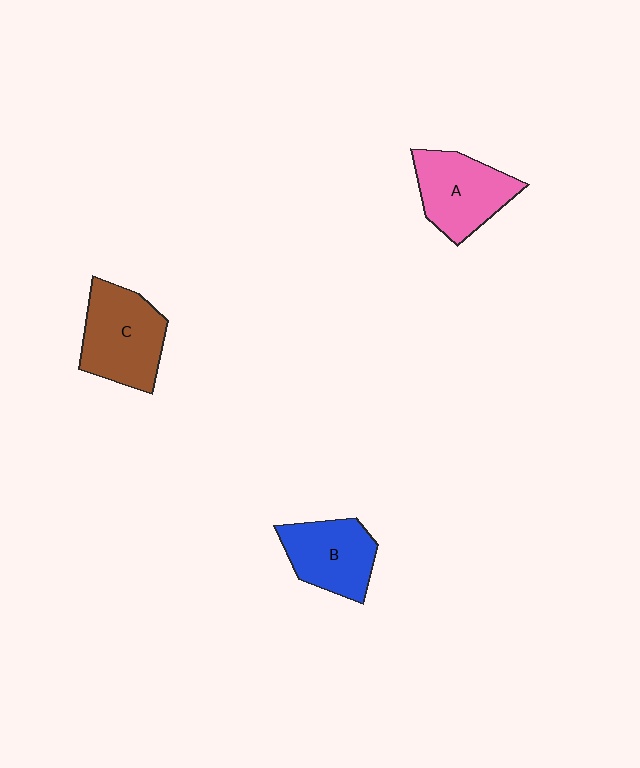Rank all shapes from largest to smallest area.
From largest to smallest: C (brown), A (pink), B (blue).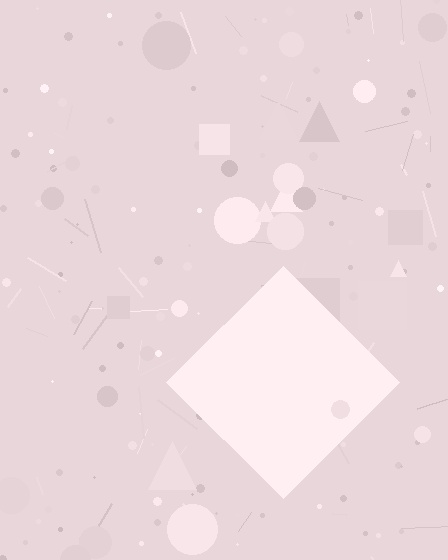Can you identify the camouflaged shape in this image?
The camouflaged shape is a diamond.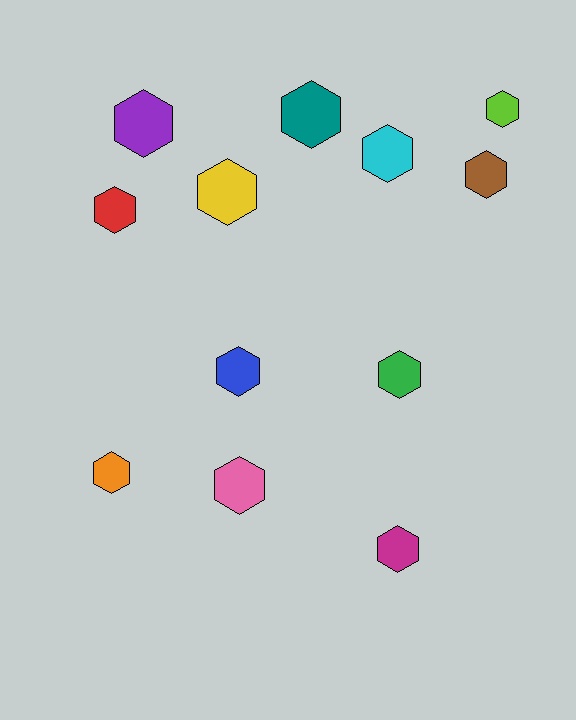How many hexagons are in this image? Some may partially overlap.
There are 12 hexagons.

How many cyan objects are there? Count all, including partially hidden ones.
There is 1 cyan object.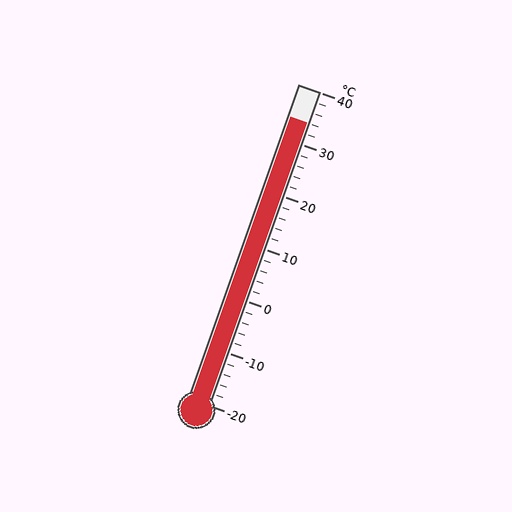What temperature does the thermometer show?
The thermometer shows approximately 34°C.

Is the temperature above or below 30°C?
The temperature is above 30°C.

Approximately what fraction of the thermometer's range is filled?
The thermometer is filled to approximately 90% of its range.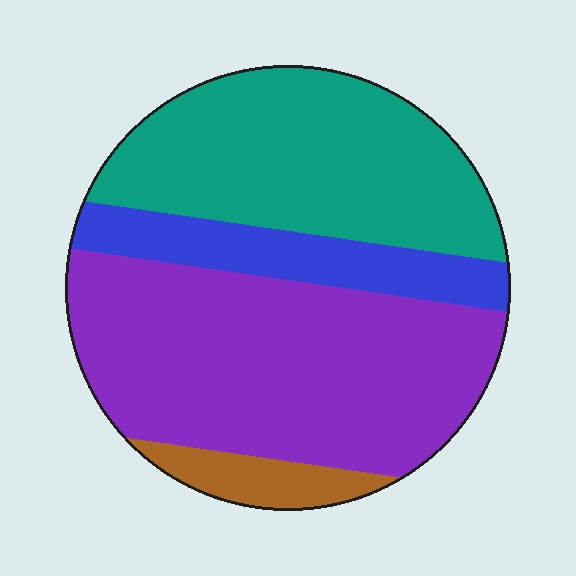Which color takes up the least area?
Brown, at roughly 5%.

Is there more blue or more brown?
Blue.